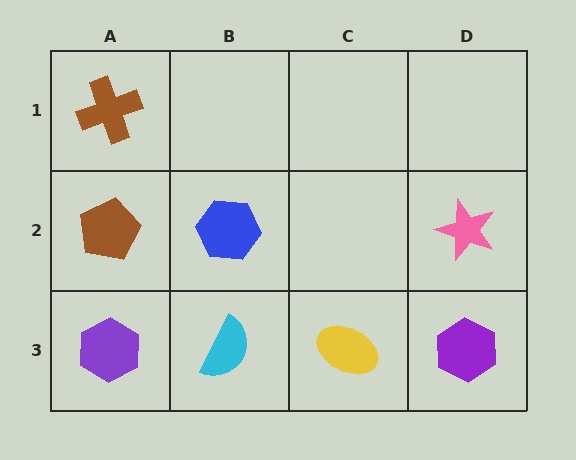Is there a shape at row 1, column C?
No, that cell is empty.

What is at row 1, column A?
A brown cross.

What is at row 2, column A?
A brown pentagon.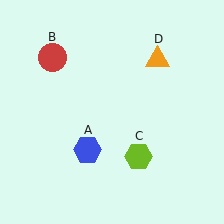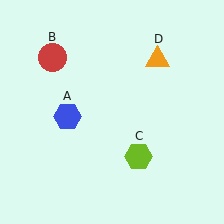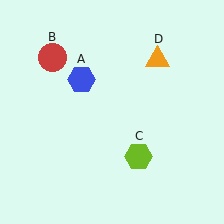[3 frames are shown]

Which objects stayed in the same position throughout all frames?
Red circle (object B) and lime hexagon (object C) and orange triangle (object D) remained stationary.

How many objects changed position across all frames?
1 object changed position: blue hexagon (object A).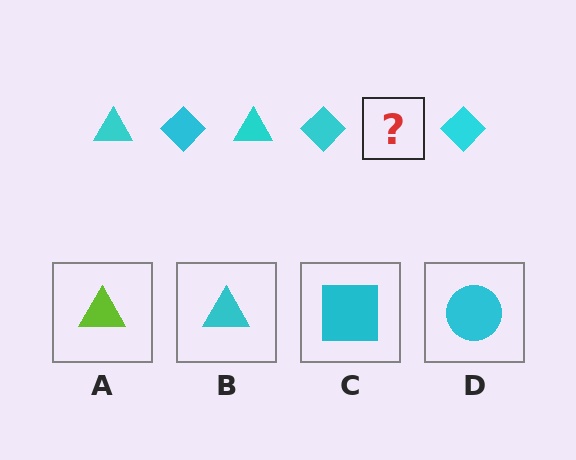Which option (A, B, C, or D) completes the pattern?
B.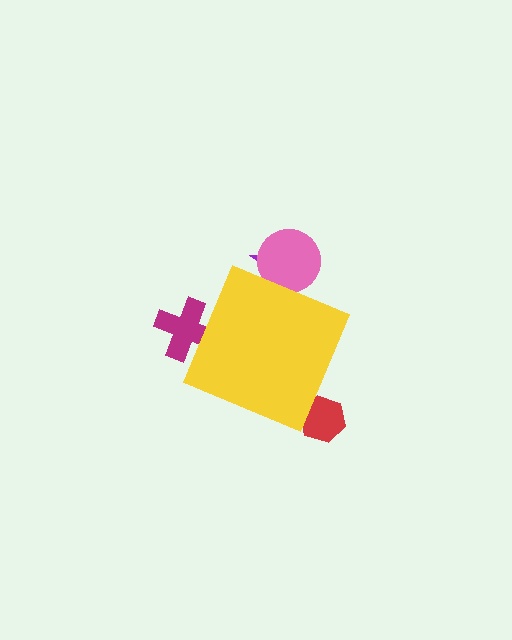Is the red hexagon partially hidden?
Yes, the red hexagon is partially hidden behind the yellow diamond.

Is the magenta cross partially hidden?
Yes, the magenta cross is partially hidden behind the yellow diamond.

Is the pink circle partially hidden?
Yes, the pink circle is partially hidden behind the yellow diamond.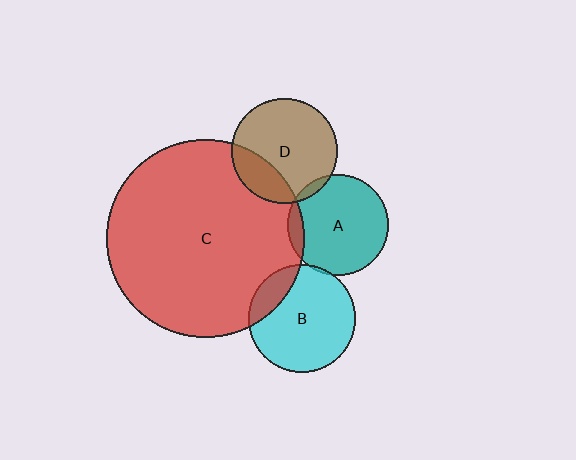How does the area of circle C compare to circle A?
Approximately 3.9 times.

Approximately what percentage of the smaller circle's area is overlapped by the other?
Approximately 25%.